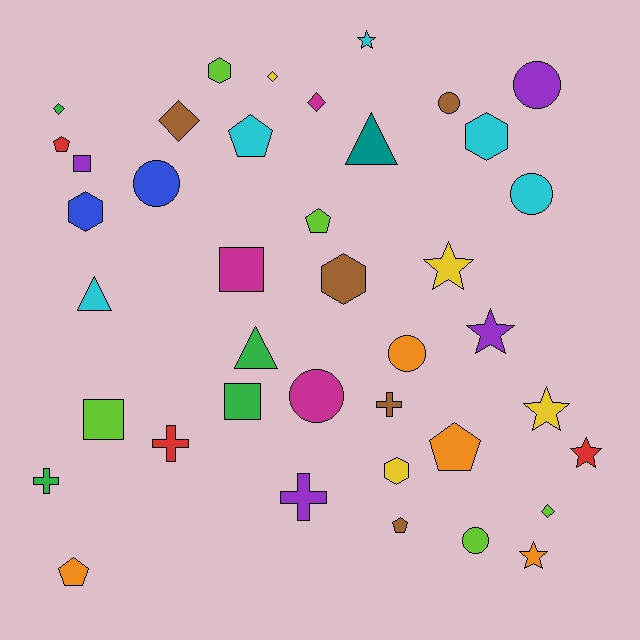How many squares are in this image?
There are 4 squares.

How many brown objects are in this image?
There are 5 brown objects.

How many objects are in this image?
There are 40 objects.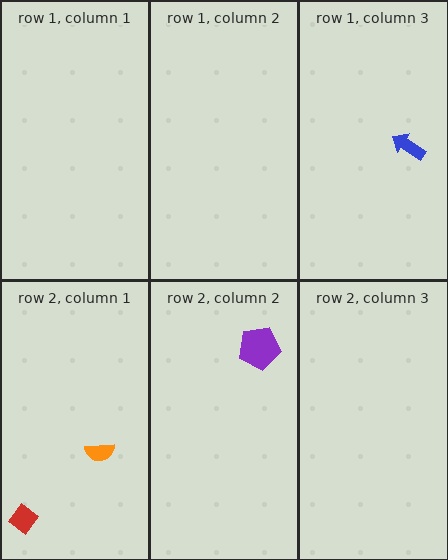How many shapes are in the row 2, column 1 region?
2.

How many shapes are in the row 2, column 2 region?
1.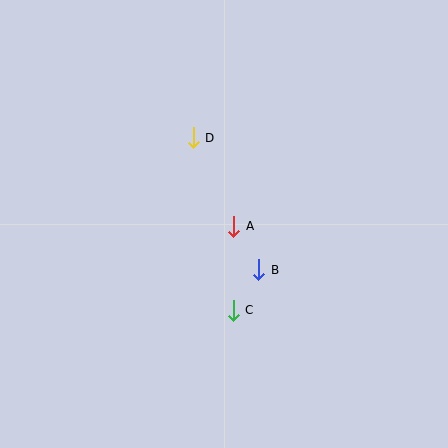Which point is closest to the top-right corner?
Point D is closest to the top-right corner.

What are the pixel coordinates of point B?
Point B is at (259, 270).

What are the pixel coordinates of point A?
Point A is at (234, 226).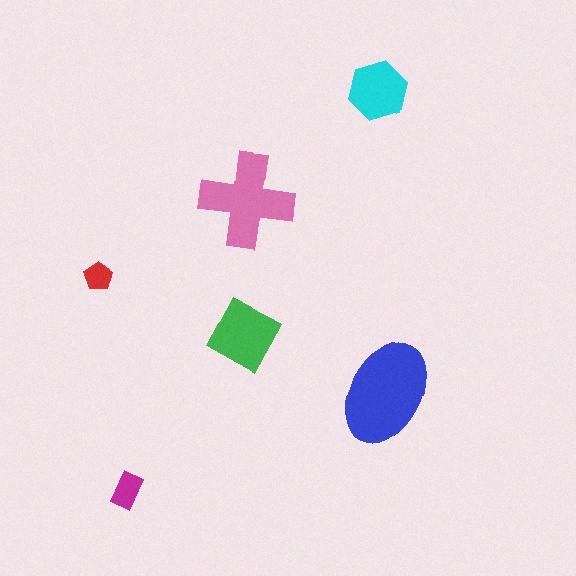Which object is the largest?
The blue ellipse.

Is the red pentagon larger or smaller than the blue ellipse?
Smaller.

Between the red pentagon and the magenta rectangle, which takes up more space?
The magenta rectangle.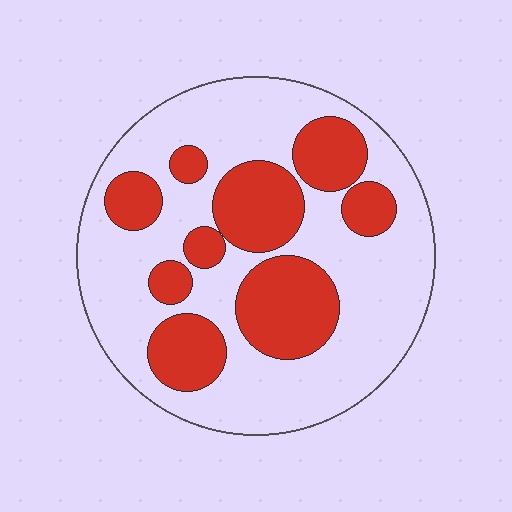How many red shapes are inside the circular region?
9.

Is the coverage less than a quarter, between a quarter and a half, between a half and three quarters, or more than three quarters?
Between a quarter and a half.